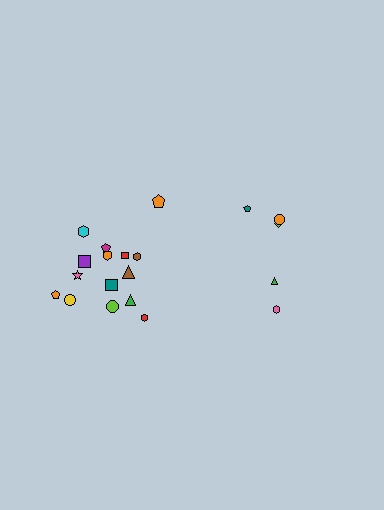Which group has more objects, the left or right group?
The left group.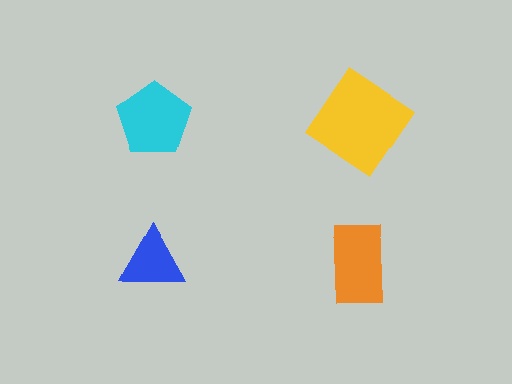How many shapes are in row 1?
2 shapes.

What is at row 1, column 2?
A yellow diamond.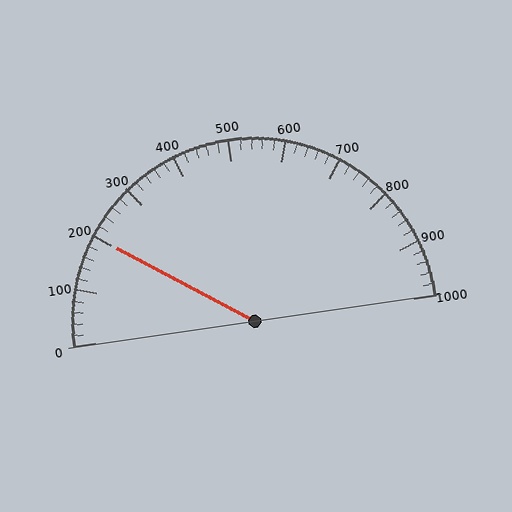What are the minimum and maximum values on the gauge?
The gauge ranges from 0 to 1000.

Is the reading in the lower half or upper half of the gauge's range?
The reading is in the lower half of the range (0 to 1000).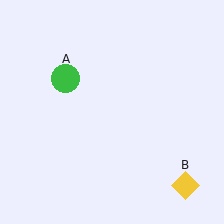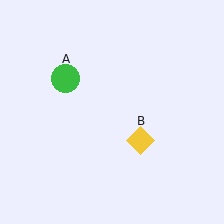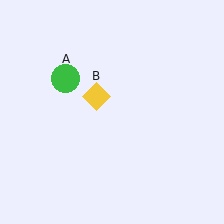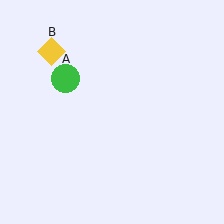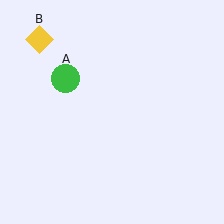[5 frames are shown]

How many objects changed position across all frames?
1 object changed position: yellow diamond (object B).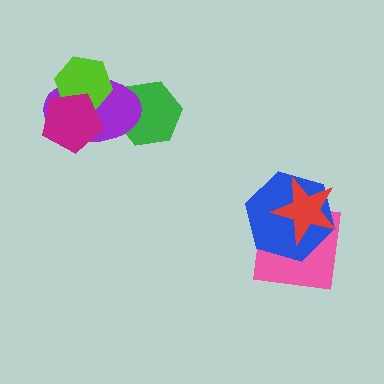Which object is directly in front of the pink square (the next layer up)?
The blue hexagon is directly in front of the pink square.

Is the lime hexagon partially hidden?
Yes, it is partially covered by another shape.